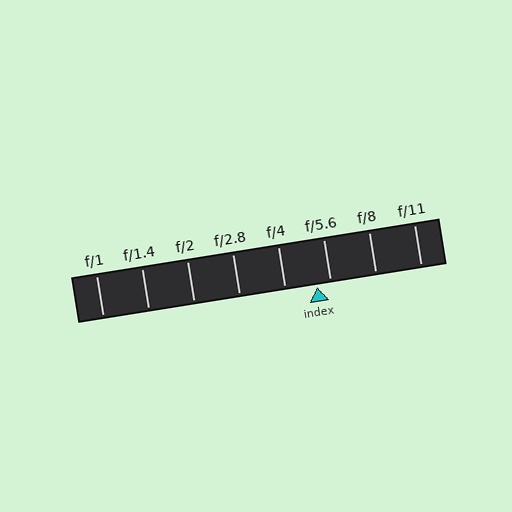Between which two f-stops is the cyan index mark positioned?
The index mark is between f/4 and f/5.6.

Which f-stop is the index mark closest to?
The index mark is closest to f/5.6.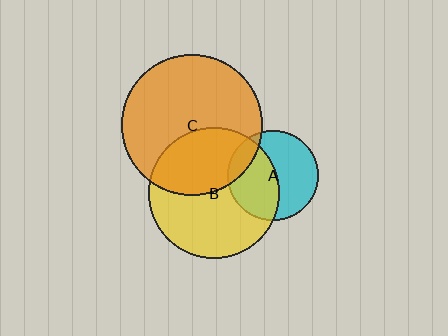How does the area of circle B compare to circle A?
Approximately 2.1 times.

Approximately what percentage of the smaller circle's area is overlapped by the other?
Approximately 15%.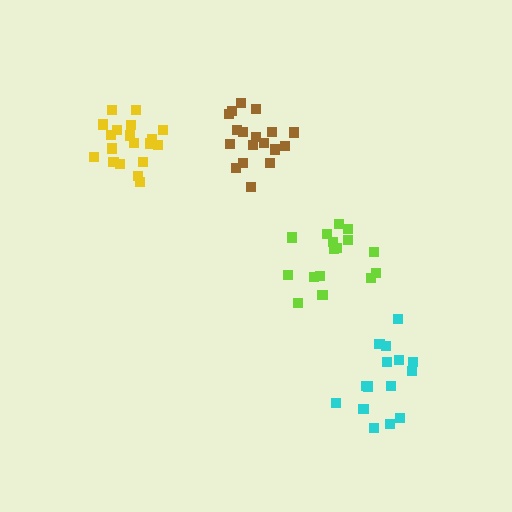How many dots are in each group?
Group 1: 15 dots, Group 2: 19 dots, Group 3: 16 dots, Group 4: 18 dots (68 total).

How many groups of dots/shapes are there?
There are 4 groups.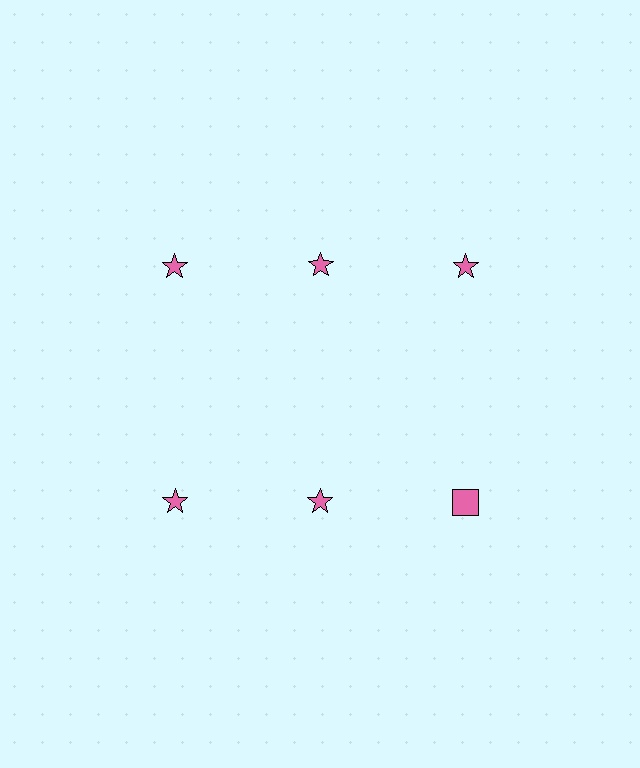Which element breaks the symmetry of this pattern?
The pink square in the second row, center column breaks the symmetry. All other shapes are pink stars.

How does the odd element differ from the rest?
It has a different shape: square instead of star.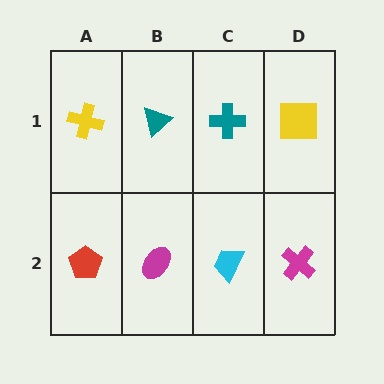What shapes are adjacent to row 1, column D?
A magenta cross (row 2, column D), a teal cross (row 1, column C).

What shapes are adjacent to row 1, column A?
A red pentagon (row 2, column A), a teal triangle (row 1, column B).